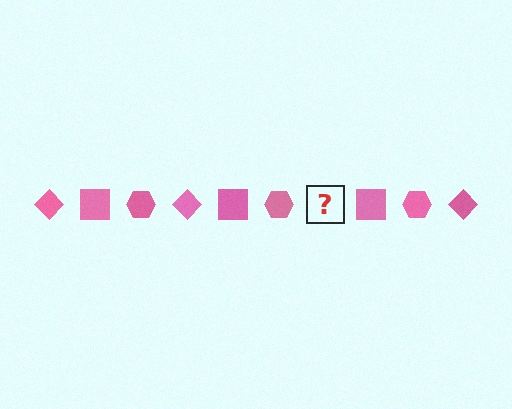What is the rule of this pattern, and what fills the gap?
The rule is that the pattern cycles through diamond, square, hexagon shapes in pink. The gap should be filled with a pink diamond.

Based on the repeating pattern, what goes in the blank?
The blank should be a pink diamond.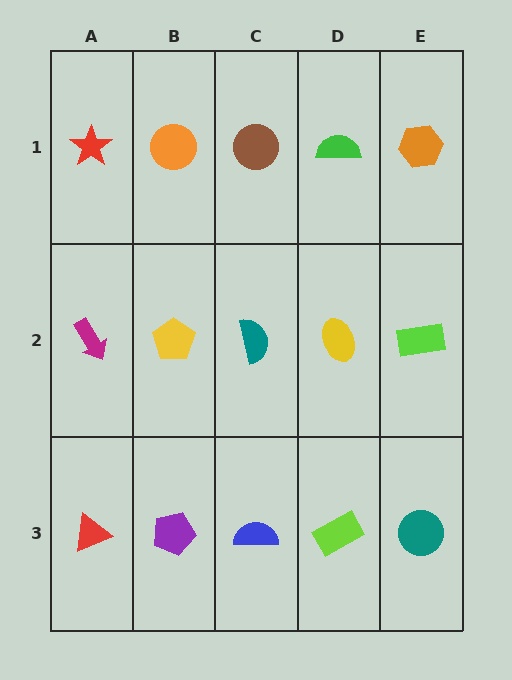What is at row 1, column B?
An orange circle.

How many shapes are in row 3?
5 shapes.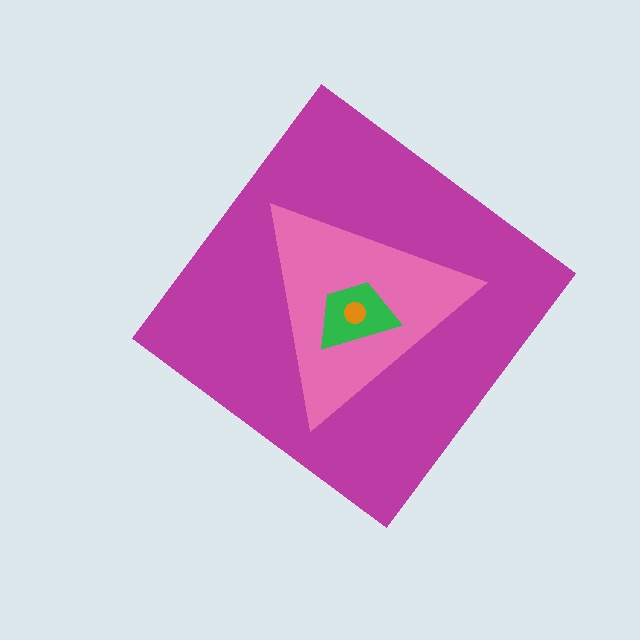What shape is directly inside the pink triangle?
The green trapezoid.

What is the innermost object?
The orange circle.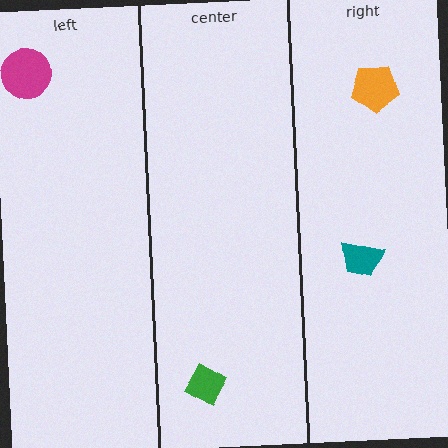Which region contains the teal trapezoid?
The right region.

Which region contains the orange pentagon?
The right region.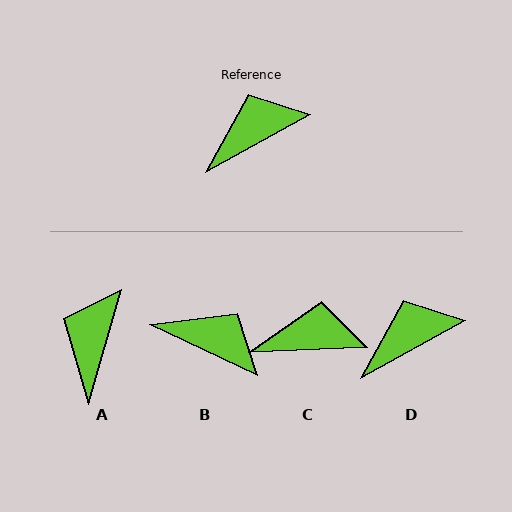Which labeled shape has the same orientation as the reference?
D.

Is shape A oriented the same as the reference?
No, it is off by about 45 degrees.